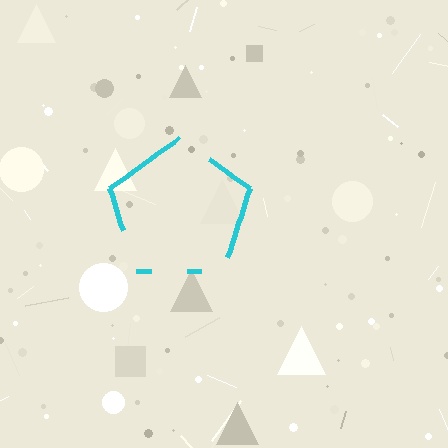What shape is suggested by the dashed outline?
The dashed outline suggests a pentagon.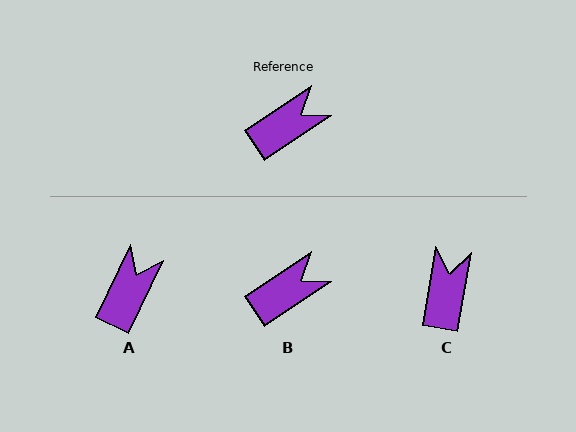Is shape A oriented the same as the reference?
No, it is off by about 30 degrees.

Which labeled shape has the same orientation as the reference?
B.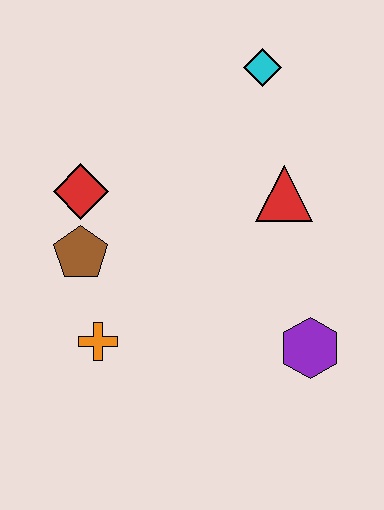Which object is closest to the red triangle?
The cyan diamond is closest to the red triangle.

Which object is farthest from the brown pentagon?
The cyan diamond is farthest from the brown pentagon.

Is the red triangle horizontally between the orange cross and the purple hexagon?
Yes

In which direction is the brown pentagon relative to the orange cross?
The brown pentagon is above the orange cross.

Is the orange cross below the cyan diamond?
Yes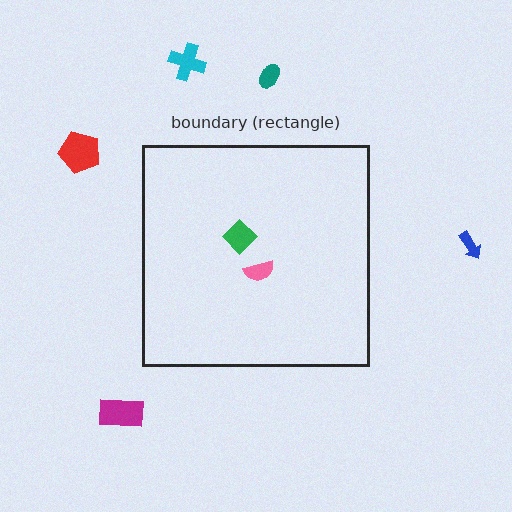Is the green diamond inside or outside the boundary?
Inside.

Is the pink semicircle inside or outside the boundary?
Inside.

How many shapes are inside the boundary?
2 inside, 5 outside.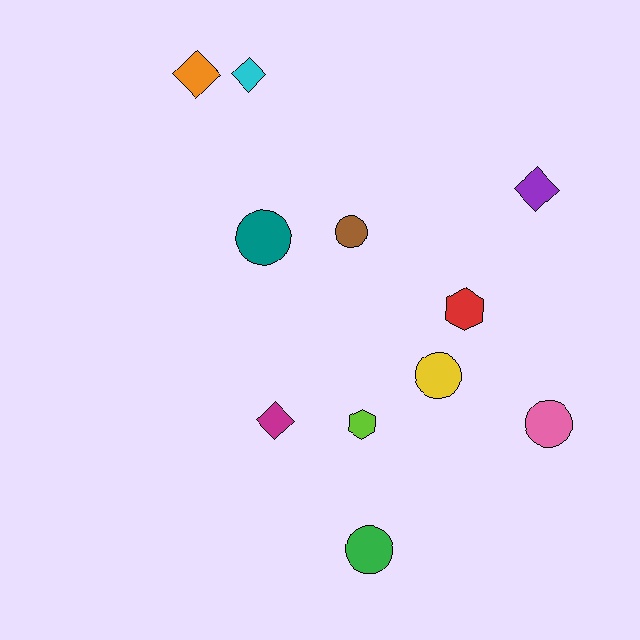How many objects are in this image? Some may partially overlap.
There are 11 objects.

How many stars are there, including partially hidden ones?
There are no stars.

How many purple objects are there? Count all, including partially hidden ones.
There is 1 purple object.